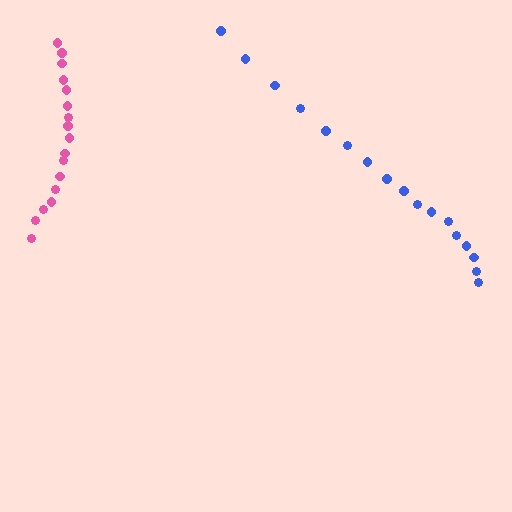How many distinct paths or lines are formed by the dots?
There are 2 distinct paths.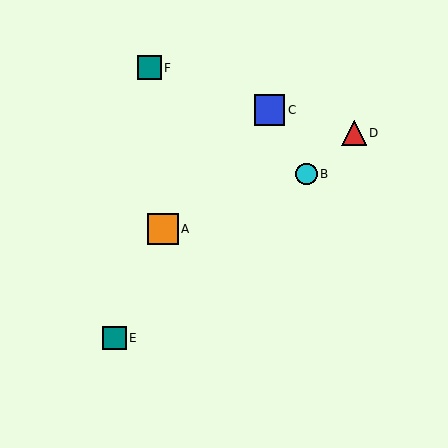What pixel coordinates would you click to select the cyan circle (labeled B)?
Click at (306, 174) to select the cyan circle B.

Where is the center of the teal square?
The center of the teal square is at (114, 338).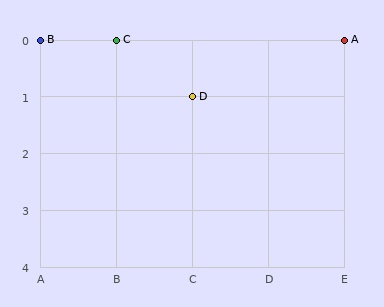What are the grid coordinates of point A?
Point A is at grid coordinates (E, 0).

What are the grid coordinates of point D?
Point D is at grid coordinates (C, 1).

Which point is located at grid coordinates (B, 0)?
Point C is at (B, 0).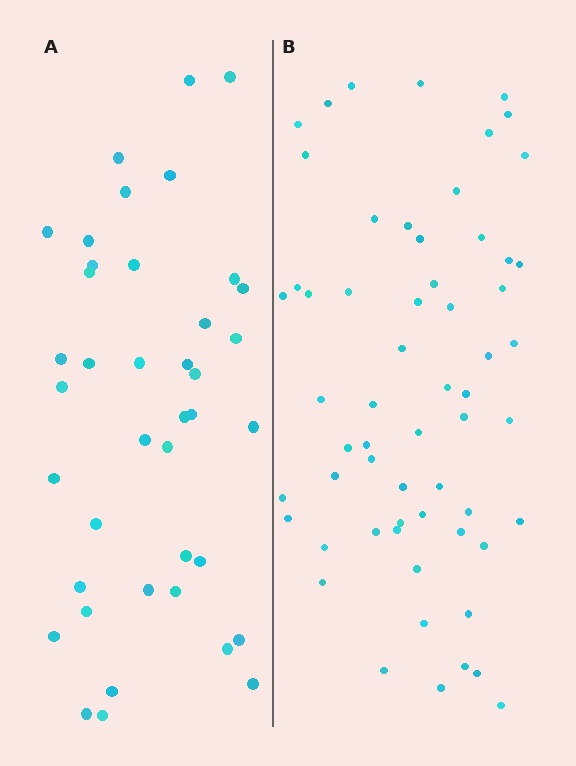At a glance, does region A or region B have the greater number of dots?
Region B (the right region) has more dots.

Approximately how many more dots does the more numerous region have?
Region B has approximately 20 more dots than region A.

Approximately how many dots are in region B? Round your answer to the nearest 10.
About 60 dots.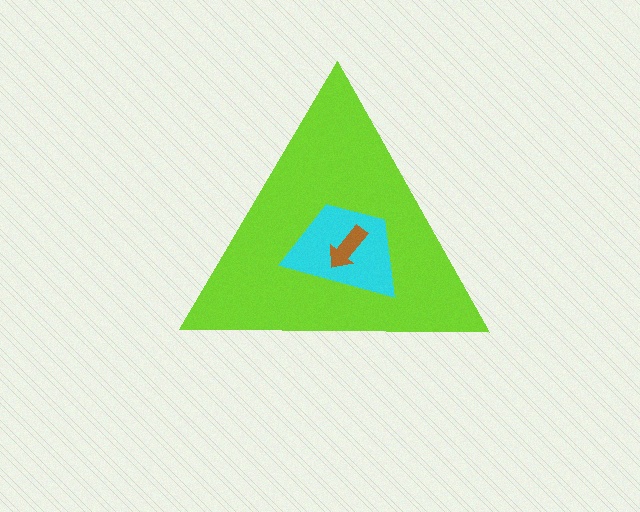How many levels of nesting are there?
3.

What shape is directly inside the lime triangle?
The cyan trapezoid.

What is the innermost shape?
The brown arrow.